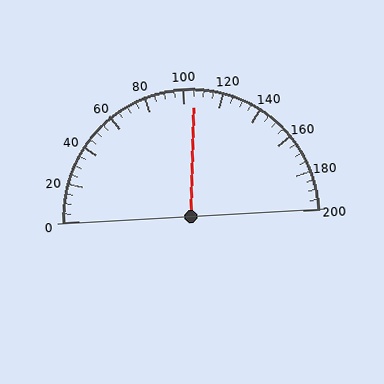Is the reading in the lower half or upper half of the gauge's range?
The reading is in the upper half of the range (0 to 200).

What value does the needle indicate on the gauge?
The needle indicates approximately 105.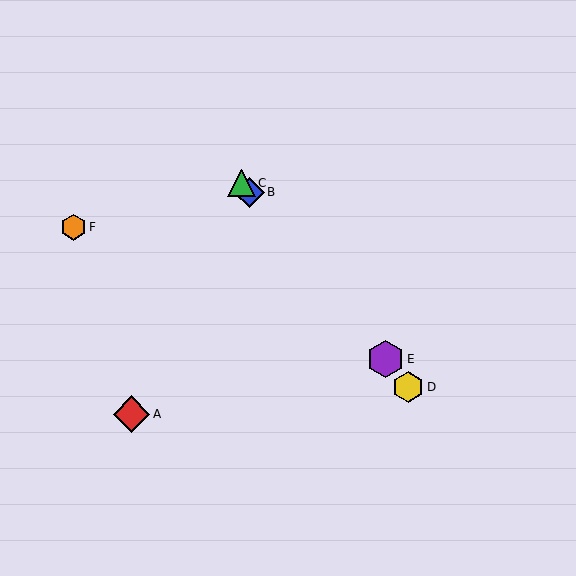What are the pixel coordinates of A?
Object A is at (131, 414).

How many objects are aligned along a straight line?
4 objects (B, C, D, E) are aligned along a straight line.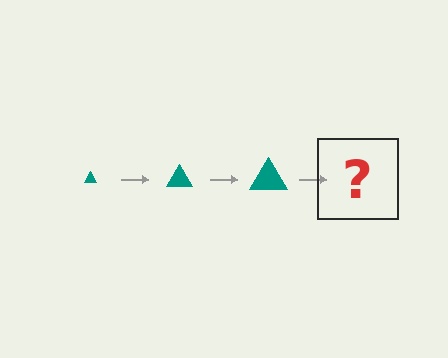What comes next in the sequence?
The next element should be a teal triangle, larger than the previous one.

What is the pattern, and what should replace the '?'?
The pattern is that the triangle gets progressively larger each step. The '?' should be a teal triangle, larger than the previous one.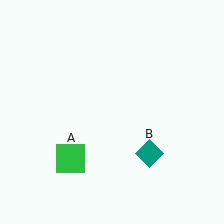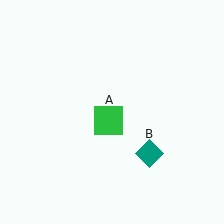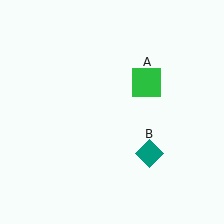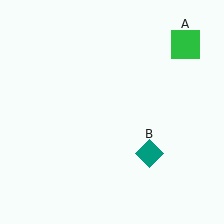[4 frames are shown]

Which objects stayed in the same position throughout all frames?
Teal diamond (object B) remained stationary.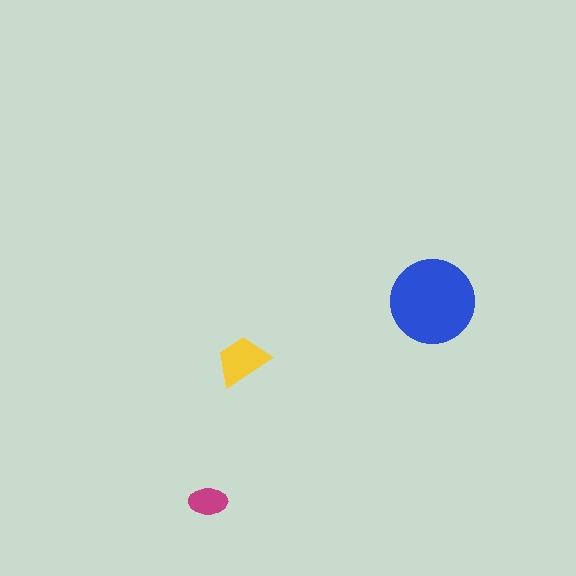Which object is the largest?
The blue circle.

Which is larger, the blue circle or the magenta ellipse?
The blue circle.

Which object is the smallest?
The magenta ellipse.